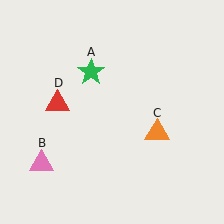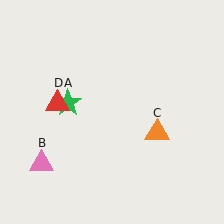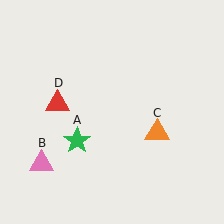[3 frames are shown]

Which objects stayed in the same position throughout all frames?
Pink triangle (object B) and orange triangle (object C) and red triangle (object D) remained stationary.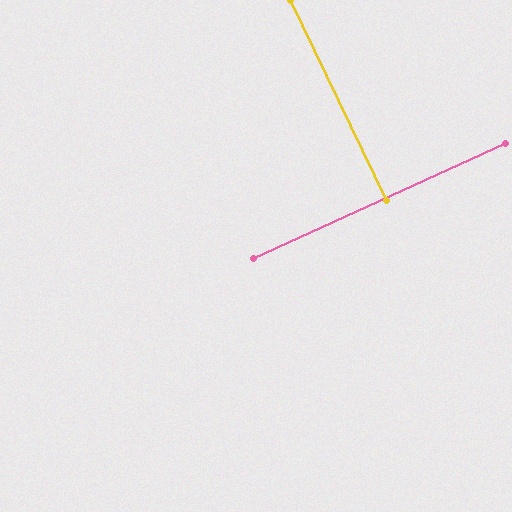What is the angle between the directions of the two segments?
Approximately 89 degrees.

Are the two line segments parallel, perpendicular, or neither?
Perpendicular — they meet at approximately 89°.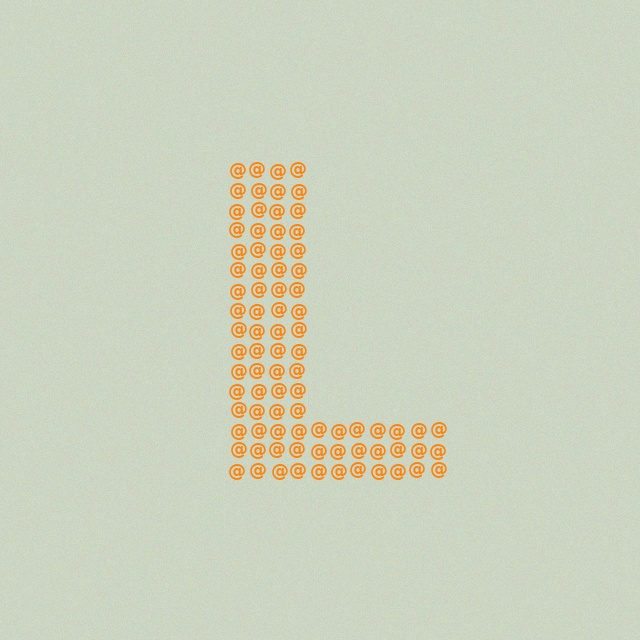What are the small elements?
The small elements are at signs.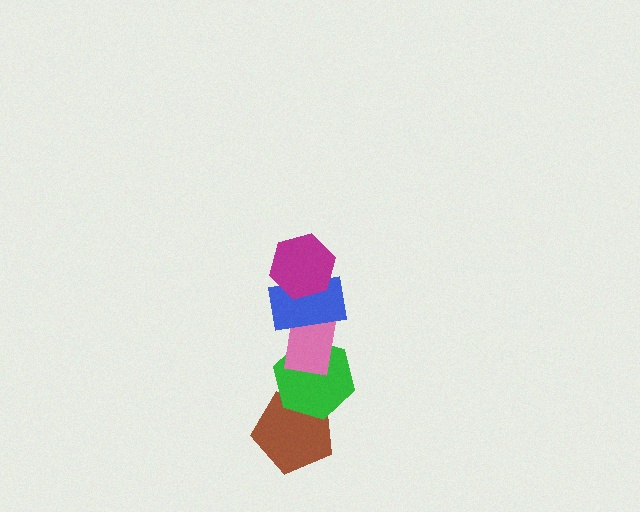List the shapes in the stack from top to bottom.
From top to bottom: the magenta hexagon, the blue rectangle, the pink rectangle, the green hexagon, the brown pentagon.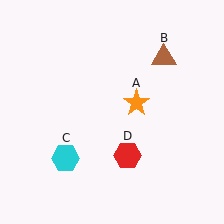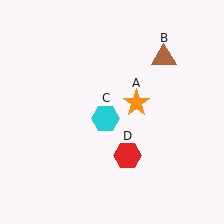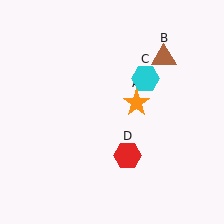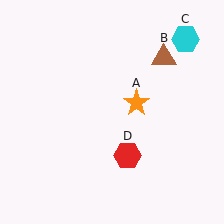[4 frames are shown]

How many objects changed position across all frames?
1 object changed position: cyan hexagon (object C).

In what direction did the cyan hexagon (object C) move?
The cyan hexagon (object C) moved up and to the right.